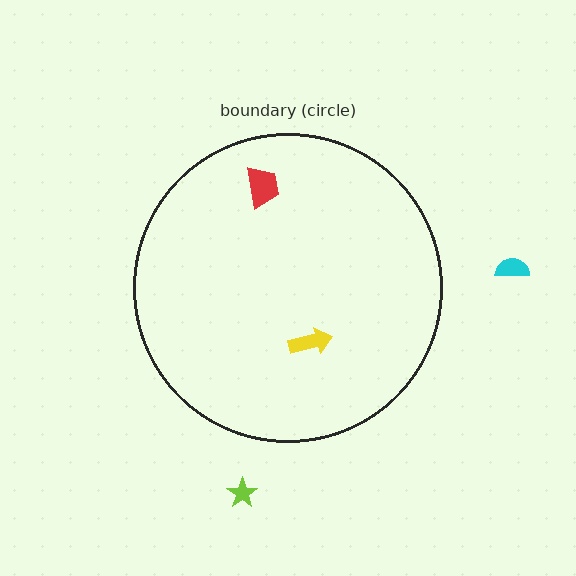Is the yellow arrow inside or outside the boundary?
Inside.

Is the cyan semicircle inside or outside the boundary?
Outside.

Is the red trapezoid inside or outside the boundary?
Inside.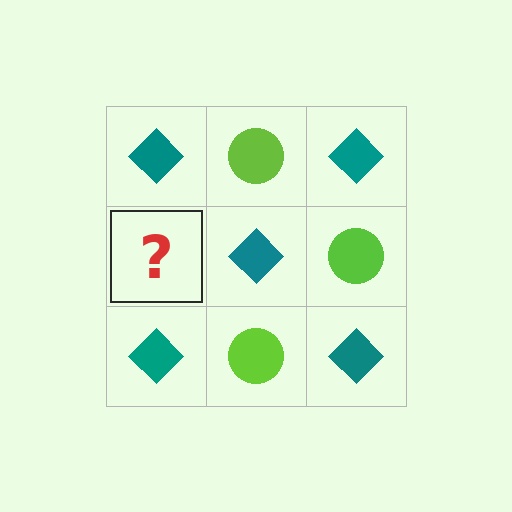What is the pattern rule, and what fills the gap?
The rule is that it alternates teal diamond and lime circle in a checkerboard pattern. The gap should be filled with a lime circle.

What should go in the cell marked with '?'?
The missing cell should contain a lime circle.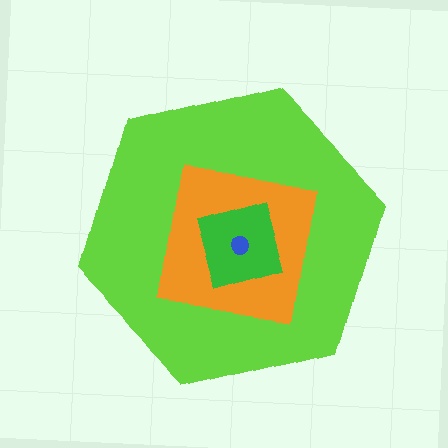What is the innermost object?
The blue circle.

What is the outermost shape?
The lime hexagon.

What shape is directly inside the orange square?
The green square.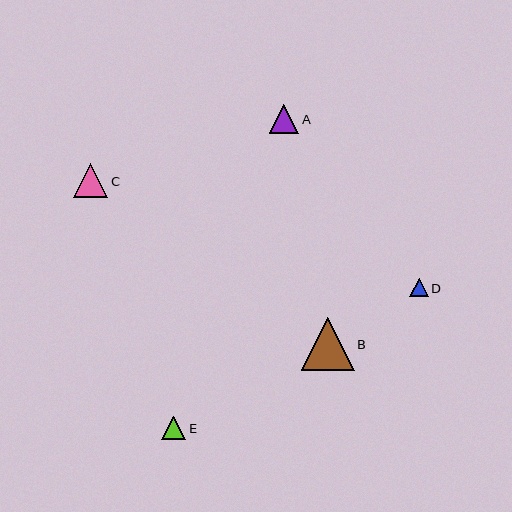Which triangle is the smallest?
Triangle D is the smallest with a size of approximately 18 pixels.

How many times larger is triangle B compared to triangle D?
Triangle B is approximately 2.9 times the size of triangle D.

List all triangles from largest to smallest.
From largest to smallest: B, C, A, E, D.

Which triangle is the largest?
Triangle B is the largest with a size of approximately 53 pixels.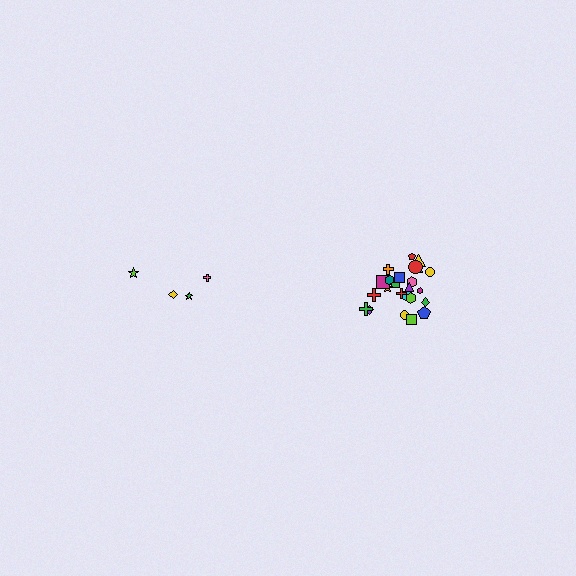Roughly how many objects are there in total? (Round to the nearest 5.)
Roughly 30 objects in total.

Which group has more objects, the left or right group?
The right group.